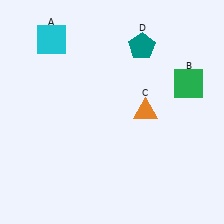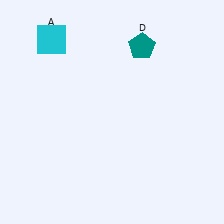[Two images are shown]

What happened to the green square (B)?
The green square (B) was removed in Image 2. It was in the top-right area of Image 1.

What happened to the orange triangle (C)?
The orange triangle (C) was removed in Image 2. It was in the top-right area of Image 1.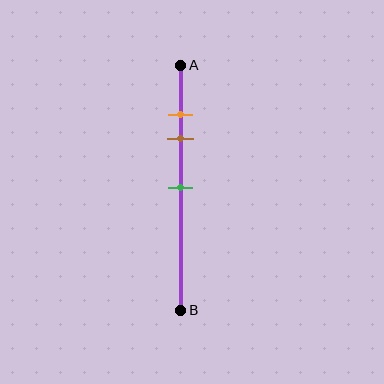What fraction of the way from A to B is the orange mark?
The orange mark is approximately 20% (0.2) of the way from A to B.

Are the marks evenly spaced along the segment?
No, the marks are not evenly spaced.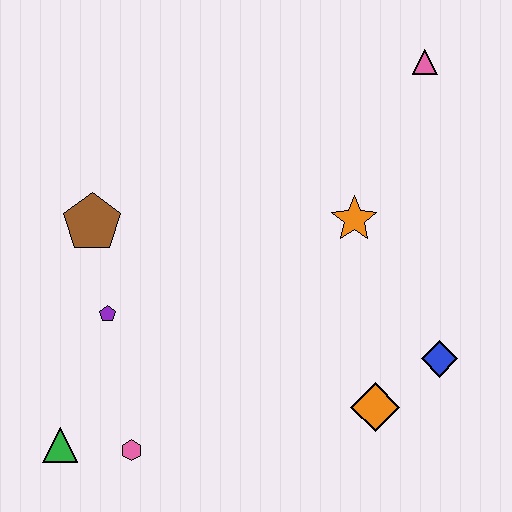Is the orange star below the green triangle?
No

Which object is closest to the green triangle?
The pink hexagon is closest to the green triangle.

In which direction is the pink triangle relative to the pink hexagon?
The pink triangle is above the pink hexagon.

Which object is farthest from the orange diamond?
The pink triangle is farthest from the orange diamond.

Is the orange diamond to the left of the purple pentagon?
No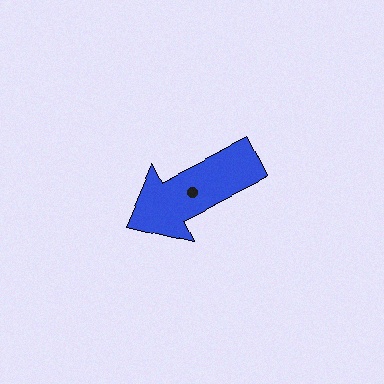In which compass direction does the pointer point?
Southwest.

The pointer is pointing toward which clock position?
Roughly 8 o'clock.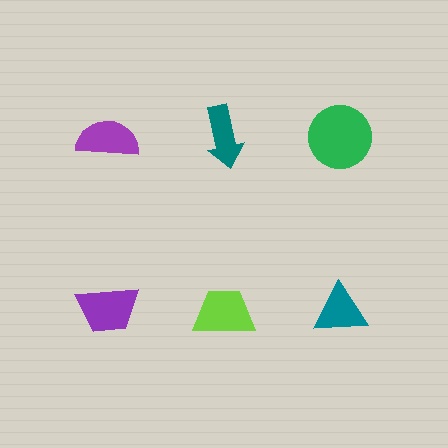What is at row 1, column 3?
A green circle.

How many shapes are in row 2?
3 shapes.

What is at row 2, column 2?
A lime trapezoid.